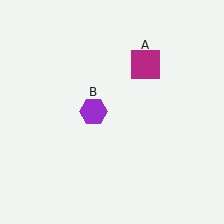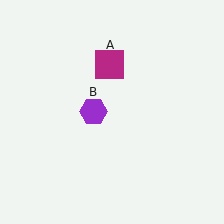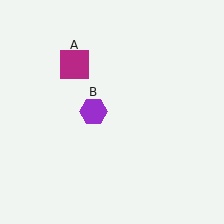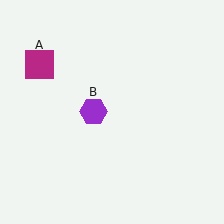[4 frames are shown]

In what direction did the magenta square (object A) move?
The magenta square (object A) moved left.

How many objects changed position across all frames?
1 object changed position: magenta square (object A).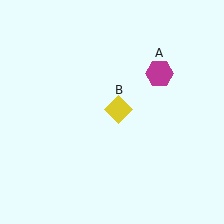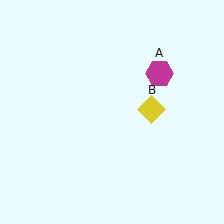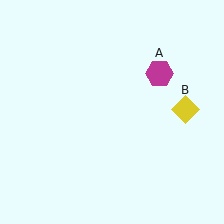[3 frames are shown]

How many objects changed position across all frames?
1 object changed position: yellow diamond (object B).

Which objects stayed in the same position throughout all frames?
Magenta hexagon (object A) remained stationary.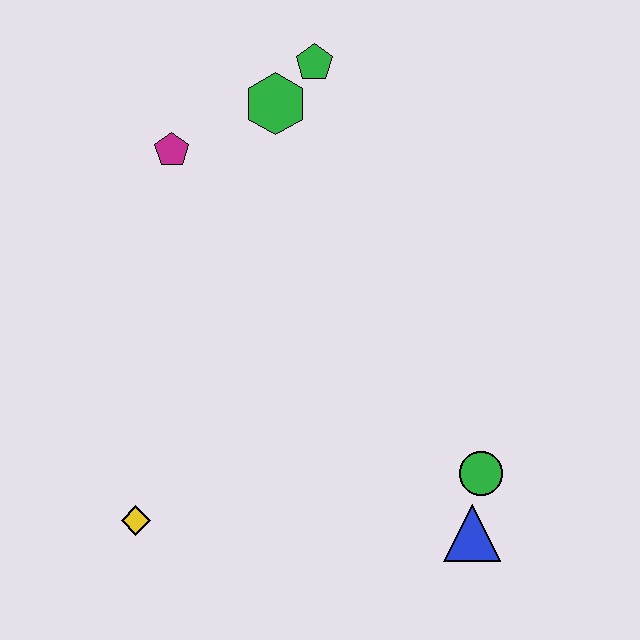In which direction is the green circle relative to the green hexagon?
The green circle is below the green hexagon.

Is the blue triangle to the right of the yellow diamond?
Yes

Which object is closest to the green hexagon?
The green pentagon is closest to the green hexagon.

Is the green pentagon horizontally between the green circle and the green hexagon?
Yes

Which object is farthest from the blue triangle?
The green pentagon is farthest from the blue triangle.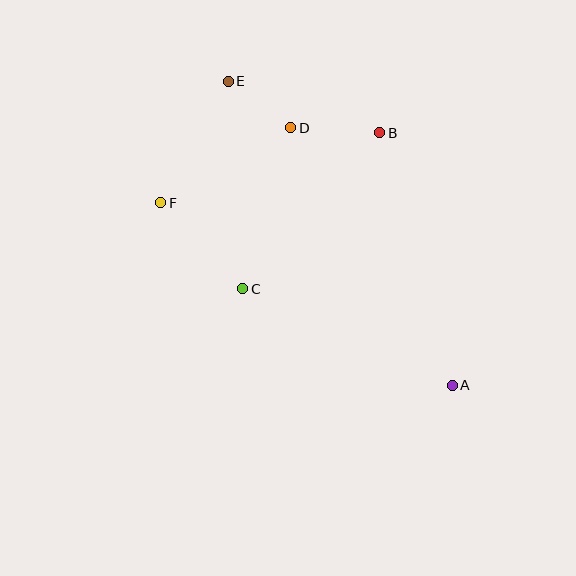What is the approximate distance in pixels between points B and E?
The distance between B and E is approximately 160 pixels.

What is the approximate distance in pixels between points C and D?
The distance between C and D is approximately 168 pixels.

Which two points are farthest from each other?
Points A and E are farthest from each other.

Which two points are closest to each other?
Points D and E are closest to each other.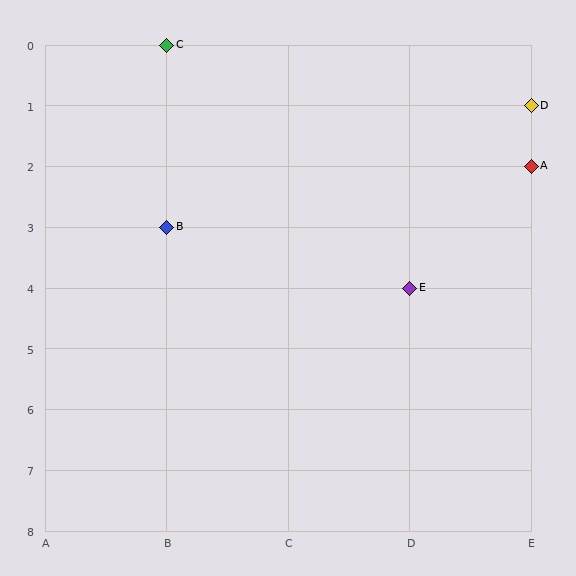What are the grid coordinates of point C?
Point C is at grid coordinates (B, 0).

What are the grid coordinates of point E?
Point E is at grid coordinates (D, 4).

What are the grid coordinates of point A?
Point A is at grid coordinates (E, 2).